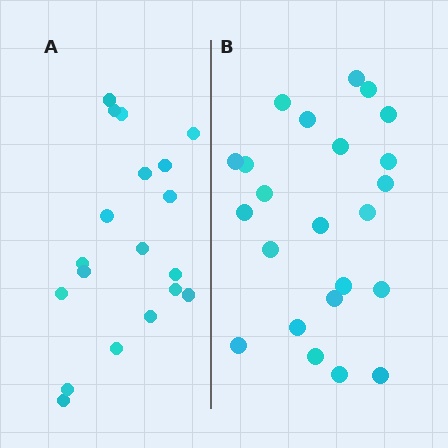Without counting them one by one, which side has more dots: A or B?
Region B (the right region) has more dots.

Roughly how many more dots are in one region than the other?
Region B has about 4 more dots than region A.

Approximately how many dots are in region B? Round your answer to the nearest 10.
About 20 dots. (The exact count is 23, which rounds to 20.)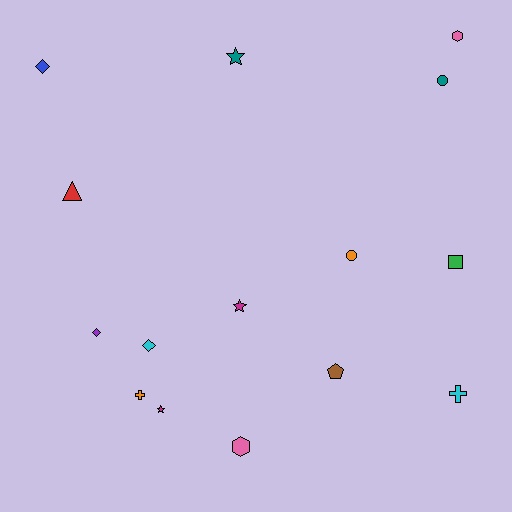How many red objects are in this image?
There is 1 red object.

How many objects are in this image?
There are 15 objects.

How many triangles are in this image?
There is 1 triangle.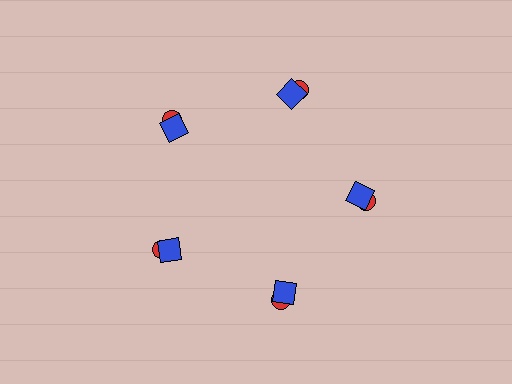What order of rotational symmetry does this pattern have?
This pattern has 5-fold rotational symmetry.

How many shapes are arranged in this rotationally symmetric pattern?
There are 10 shapes, arranged in 5 groups of 2.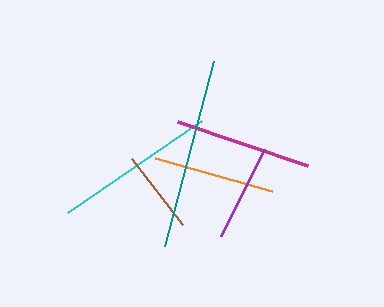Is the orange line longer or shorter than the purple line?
The orange line is longer than the purple line.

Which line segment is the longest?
The teal line is the longest at approximately 192 pixels.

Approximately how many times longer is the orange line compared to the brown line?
The orange line is approximately 1.5 times the length of the brown line.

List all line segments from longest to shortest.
From longest to shortest: teal, cyan, magenta, orange, purple, brown.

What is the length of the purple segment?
The purple segment is approximately 97 pixels long.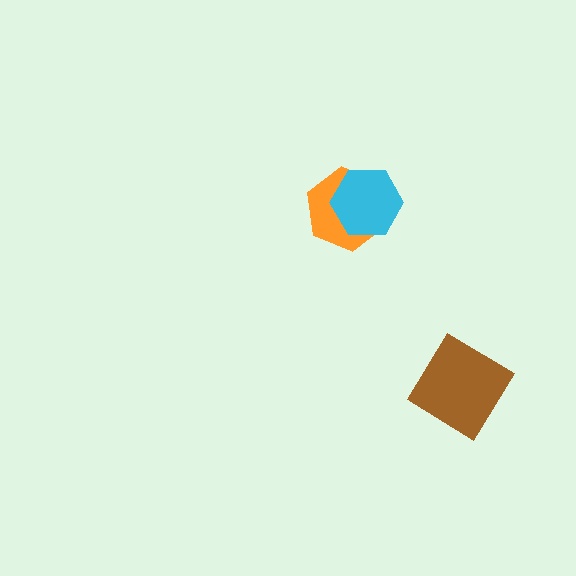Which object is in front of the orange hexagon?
The cyan hexagon is in front of the orange hexagon.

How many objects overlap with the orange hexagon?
1 object overlaps with the orange hexagon.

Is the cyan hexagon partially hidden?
No, no other shape covers it.